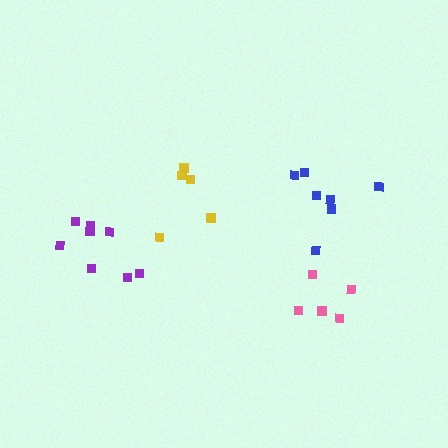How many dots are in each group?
Group 1: 7 dots, Group 2: 5 dots, Group 3: 8 dots, Group 4: 5 dots (25 total).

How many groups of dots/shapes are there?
There are 4 groups.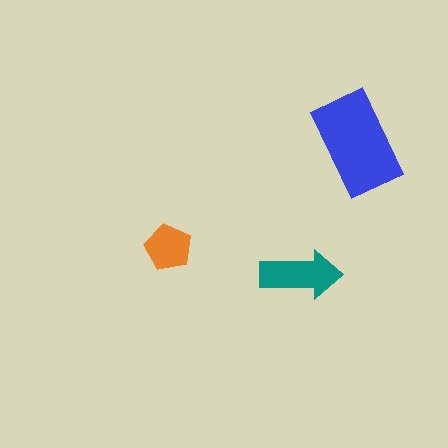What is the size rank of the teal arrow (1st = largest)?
2nd.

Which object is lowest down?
The teal arrow is bottommost.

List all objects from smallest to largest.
The orange pentagon, the teal arrow, the blue rectangle.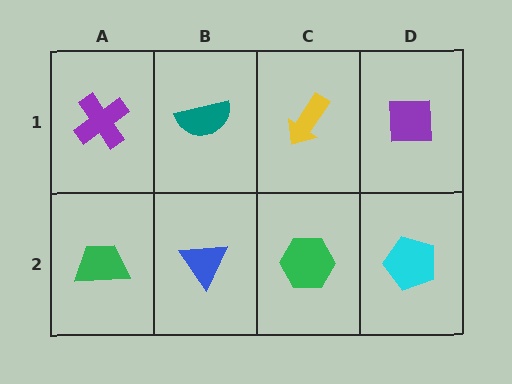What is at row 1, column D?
A purple square.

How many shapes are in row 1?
4 shapes.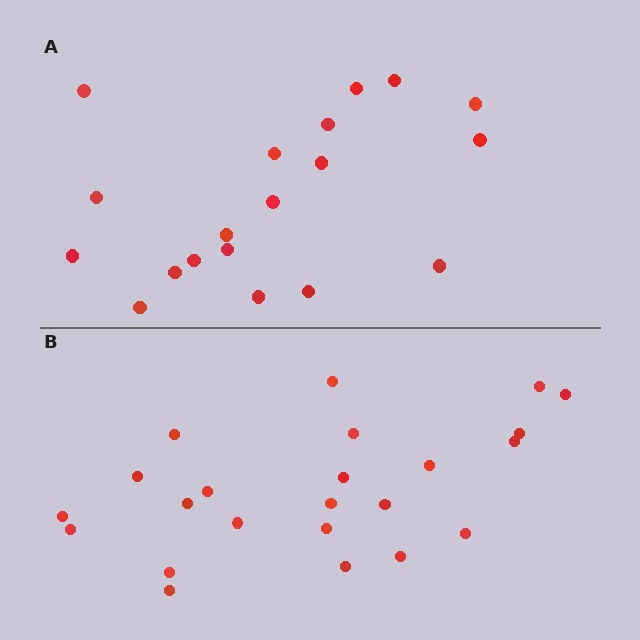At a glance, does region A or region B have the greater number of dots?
Region B (the bottom region) has more dots.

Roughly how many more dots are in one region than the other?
Region B has about 4 more dots than region A.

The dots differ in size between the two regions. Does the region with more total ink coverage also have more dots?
No. Region A has more total ink coverage because its dots are larger, but region B actually contains more individual dots. Total area can be misleading — the number of items is what matters here.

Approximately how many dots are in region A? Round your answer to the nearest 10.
About 20 dots. (The exact count is 19, which rounds to 20.)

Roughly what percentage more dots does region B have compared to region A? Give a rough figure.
About 20% more.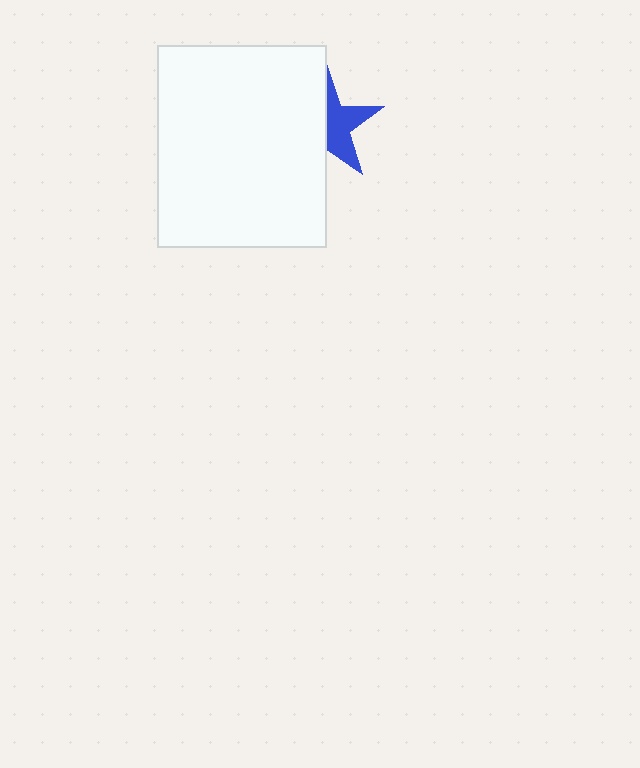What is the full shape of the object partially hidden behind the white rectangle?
The partially hidden object is a blue star.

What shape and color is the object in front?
The object in front is a white rectangle.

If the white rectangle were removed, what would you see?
You would see the complete blue star.